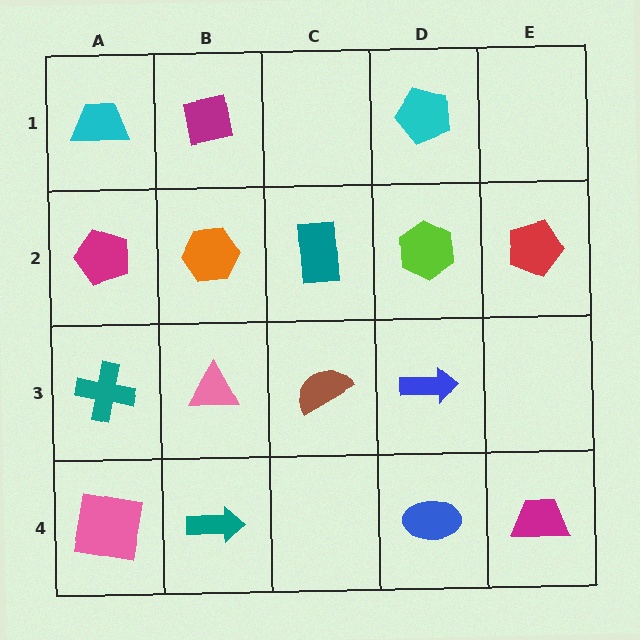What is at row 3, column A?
A teal cross.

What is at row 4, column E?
A magenta trapezoid.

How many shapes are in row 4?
4 shapes.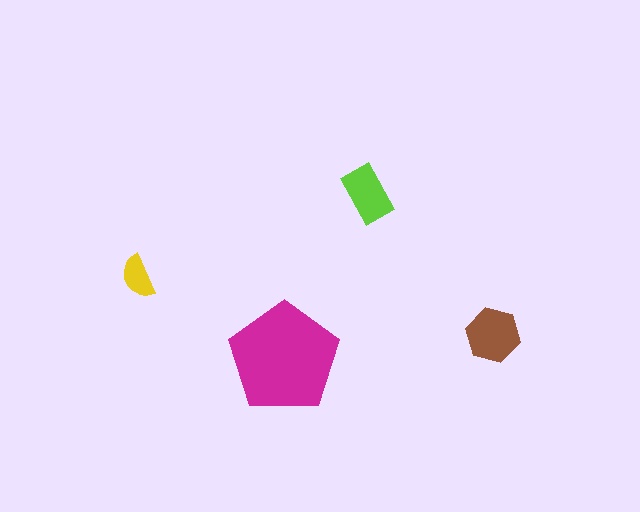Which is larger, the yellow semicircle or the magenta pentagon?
The magenta pentagon.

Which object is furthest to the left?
The yellow semicircle is leftmost.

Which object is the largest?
The magenta pentagon.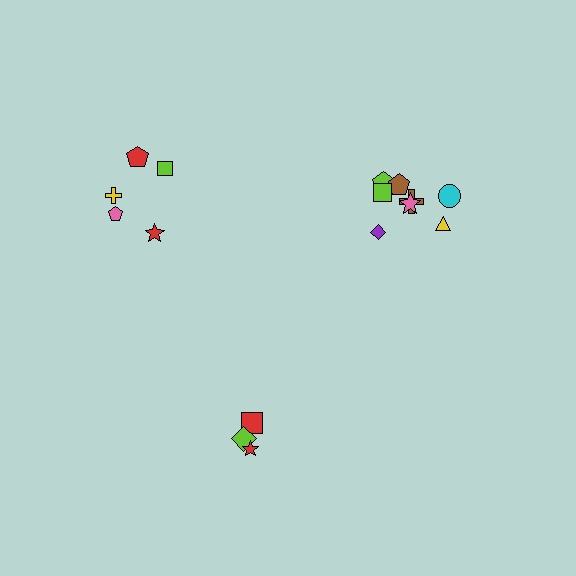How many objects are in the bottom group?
There are 3 objects.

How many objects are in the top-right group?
There are 8 objects.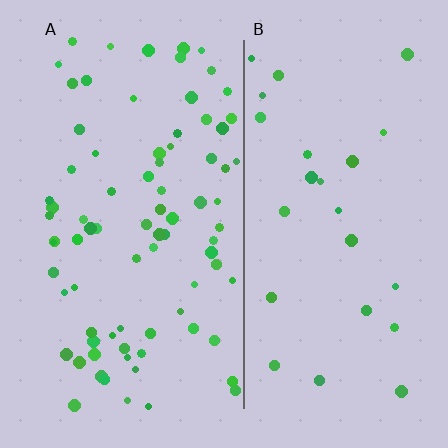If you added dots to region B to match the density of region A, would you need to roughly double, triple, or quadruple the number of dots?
Approximately triple.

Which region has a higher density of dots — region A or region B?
A (the left).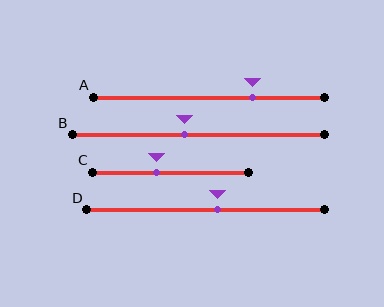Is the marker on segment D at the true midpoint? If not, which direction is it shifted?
No, the marker on segment D is shifted to the right by about 5% of the segment length.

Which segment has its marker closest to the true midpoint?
Segment D has its marker closest to the true midpoint.